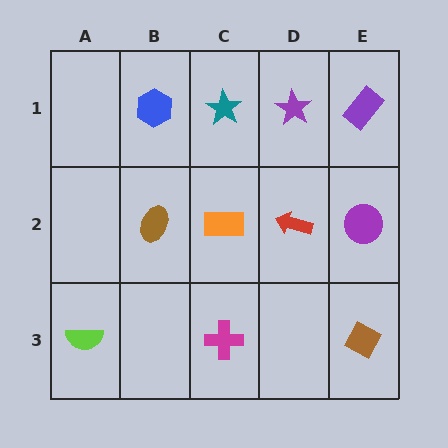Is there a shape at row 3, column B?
No, that cell is empty.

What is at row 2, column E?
A purple circle.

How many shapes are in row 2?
4 shapes.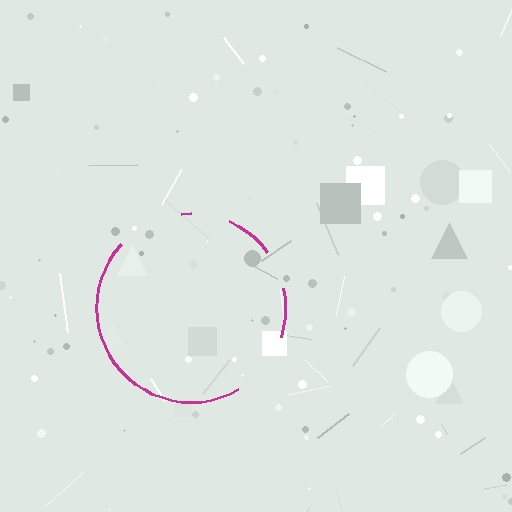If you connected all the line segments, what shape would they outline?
They would outline a circle.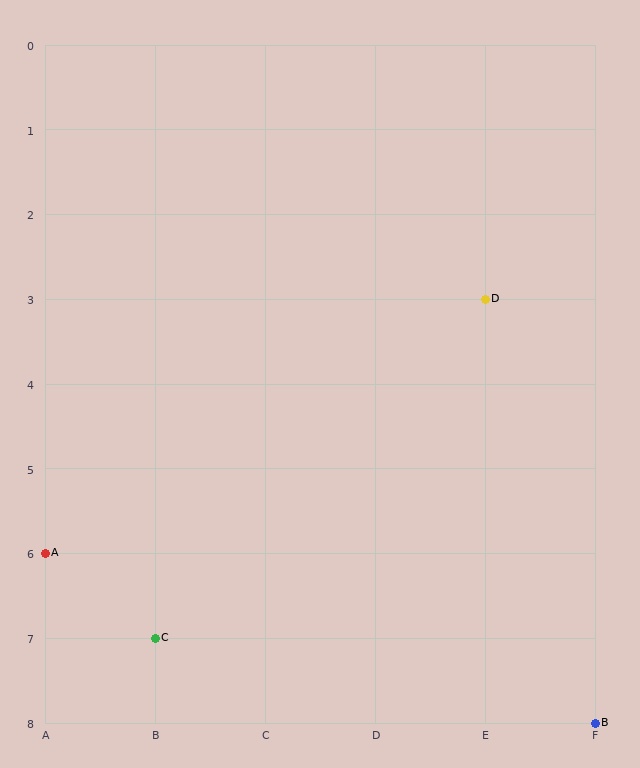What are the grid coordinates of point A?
Point A is at grid coordinates (A, 6).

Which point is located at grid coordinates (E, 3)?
Point D is at (E, 3).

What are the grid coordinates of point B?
Point B is at grid coordinates (F, 8).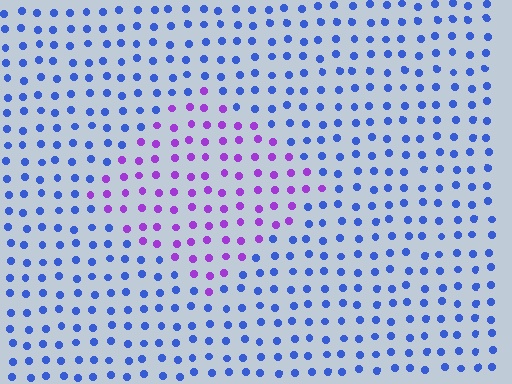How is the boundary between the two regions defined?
The boundary is defined purely by a slight shift in hue (about 55 degrees). Spacing, size, and orientation are identical on both sides.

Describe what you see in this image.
The image is filled with small blue elements in a uniform arrangement. A diamond-shaped region is visible where the elements are tinted to a slightly different hue, forming a subtle color boundary.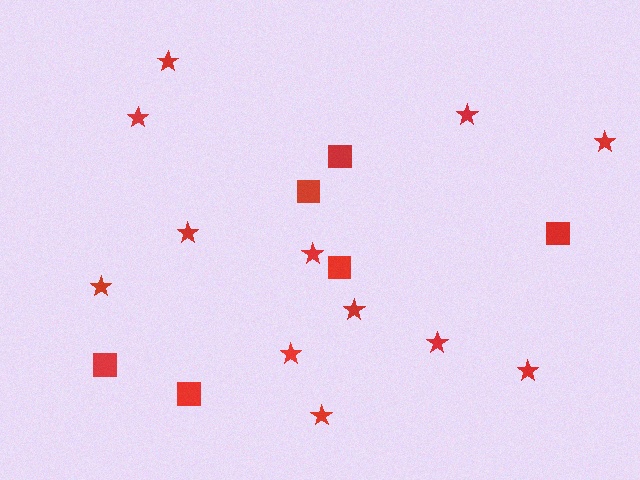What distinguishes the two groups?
There are 2 groups: one group of stars (12) and one group of squares (6).